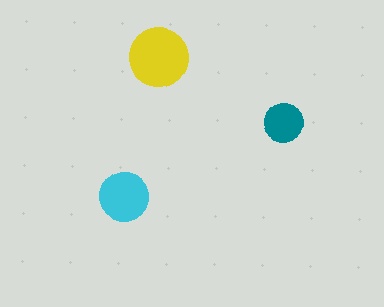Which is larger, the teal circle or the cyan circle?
The cyan one.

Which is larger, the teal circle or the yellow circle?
The yellow one.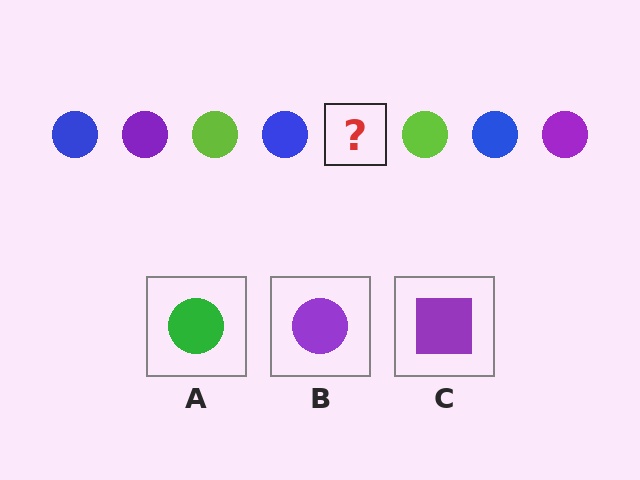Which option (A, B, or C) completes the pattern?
B.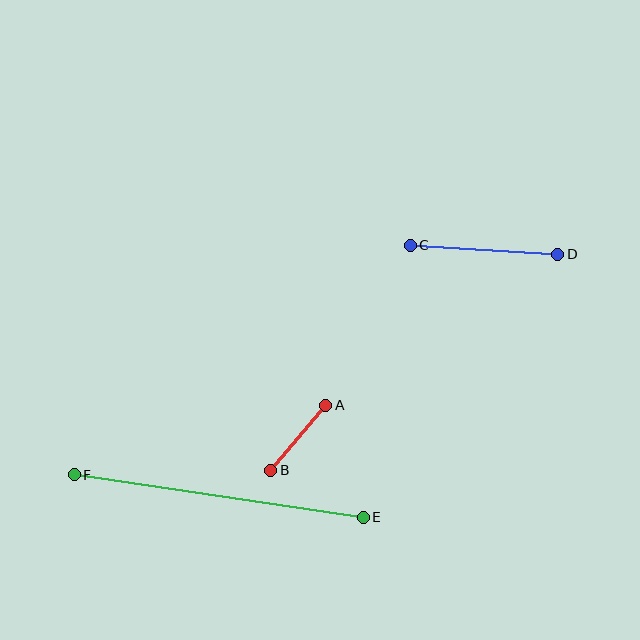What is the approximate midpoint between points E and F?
The midpoint is at approximately (219, 496) pixels.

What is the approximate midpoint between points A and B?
The midpoint is at approximately (298, 438) pixels.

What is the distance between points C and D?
The distance is approximately 148 pixels.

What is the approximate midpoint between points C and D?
The midpoint is at approximately (484, 250) pixels.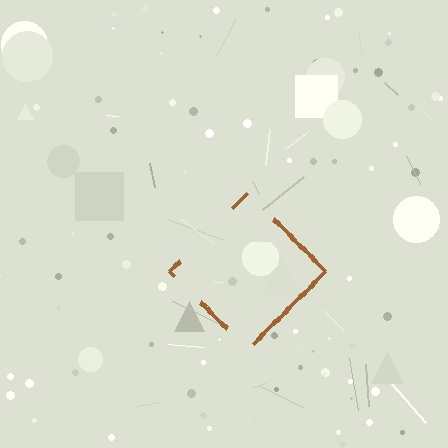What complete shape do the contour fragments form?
The contour fragments form a diamond.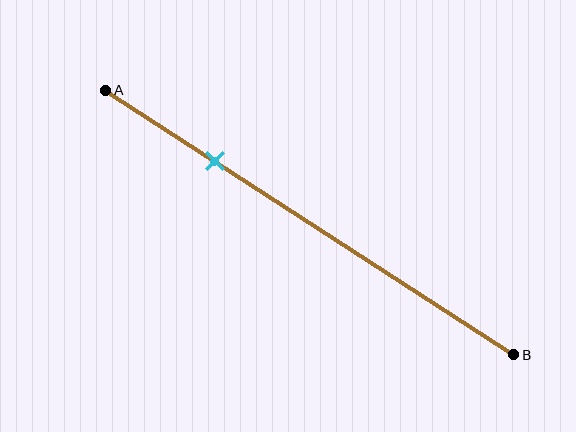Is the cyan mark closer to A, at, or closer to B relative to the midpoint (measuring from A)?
The cyan mark is closer to point A than the midpoint of segment AB.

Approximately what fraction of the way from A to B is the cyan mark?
The cyan mark is approximately 25% of the way from A to B.